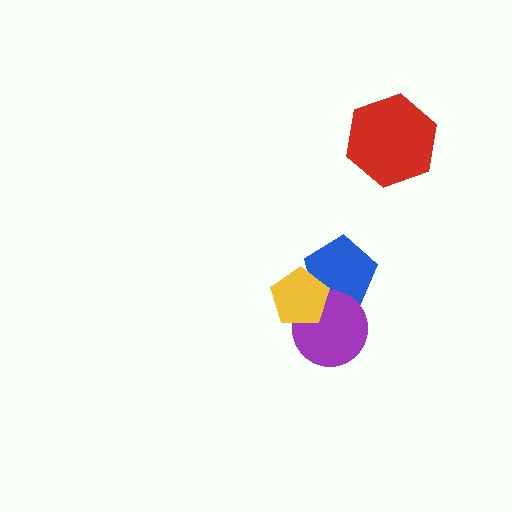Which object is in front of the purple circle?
The yellow pentagon is in front of the purple circle.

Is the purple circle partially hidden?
Yes, it is partially covered by another shape.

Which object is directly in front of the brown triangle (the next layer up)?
The blue pentagon is directly in front of the brown triangle.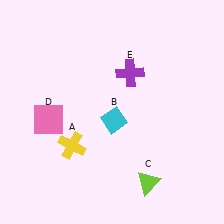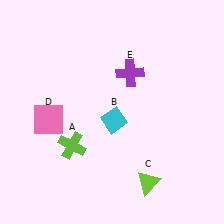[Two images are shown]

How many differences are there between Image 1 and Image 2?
There is 1 difference between the two images.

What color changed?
The cross (A) changed from yellow in Image 1 to lime in Image 2.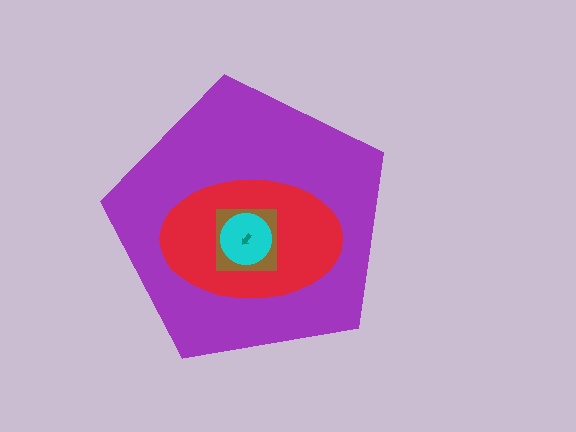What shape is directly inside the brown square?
The cyan circle.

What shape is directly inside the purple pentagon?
The red ellipse.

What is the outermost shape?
The purple pentagon.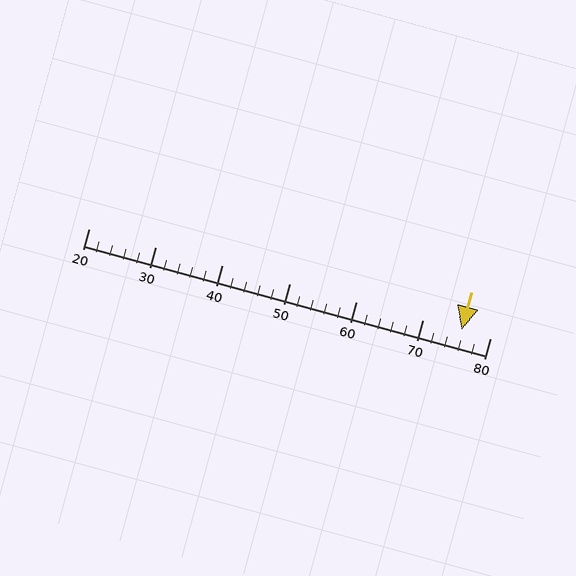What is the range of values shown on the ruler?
The ruler shows values from 20 to 80.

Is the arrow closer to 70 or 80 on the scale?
The arrow is closer to 80.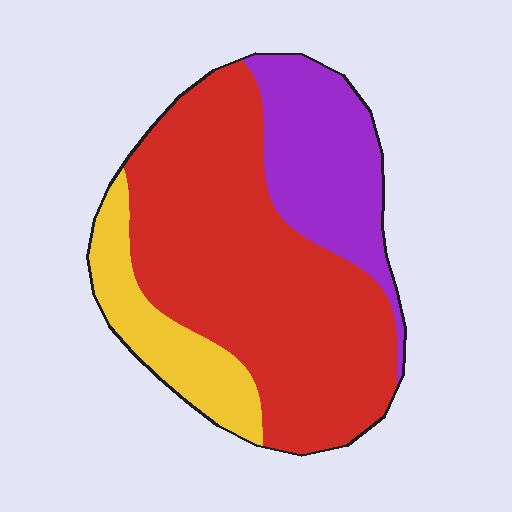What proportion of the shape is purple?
Purple covers about 25% of the shape.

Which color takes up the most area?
Red, at roughly 60%.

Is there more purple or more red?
Red.